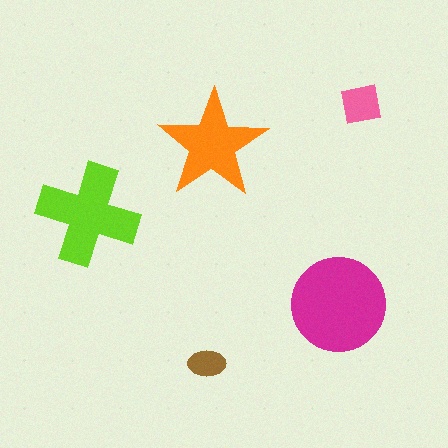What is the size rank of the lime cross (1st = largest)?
2nd.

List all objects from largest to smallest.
The magenta circle, the lime cross, the orange star, the pink square, the brown ellipse.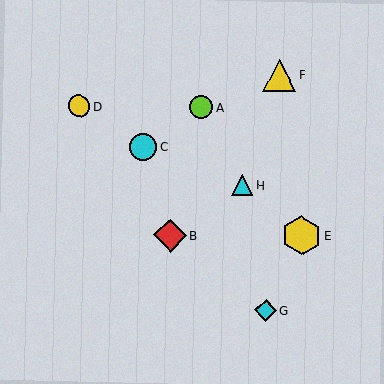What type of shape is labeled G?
Shape G is a cyan diamond.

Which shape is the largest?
The yellow hexagon (labeled E) is the largest.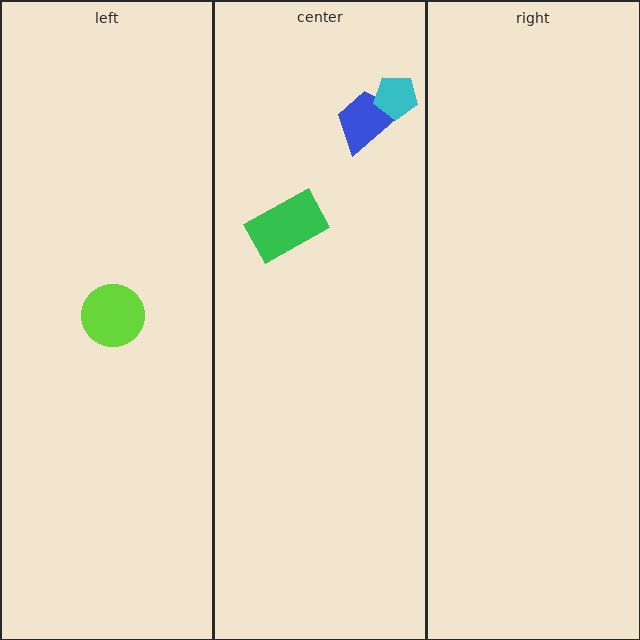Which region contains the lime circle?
The left region.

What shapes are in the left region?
The lime circle.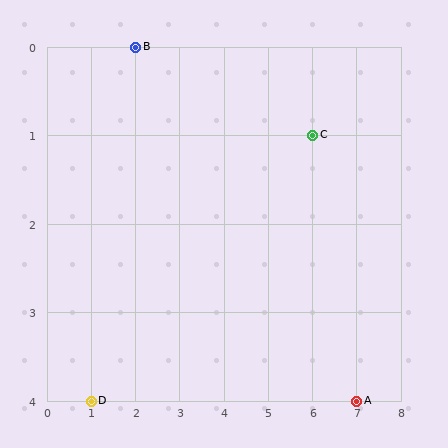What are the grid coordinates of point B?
Point B is at grid coordinates (2, 0).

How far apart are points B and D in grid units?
Points B and D are 1 column and 4 rows apart (about 4.1 grid units diagonally).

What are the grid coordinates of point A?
Point A is at grid coordinates (7, 4).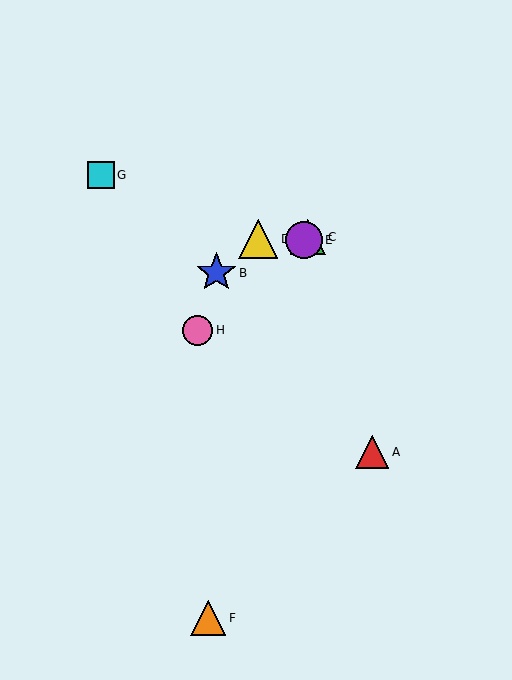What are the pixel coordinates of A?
Object A is at (372, 452).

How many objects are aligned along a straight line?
3 objects (C, E, H) are aligned along a straight line.